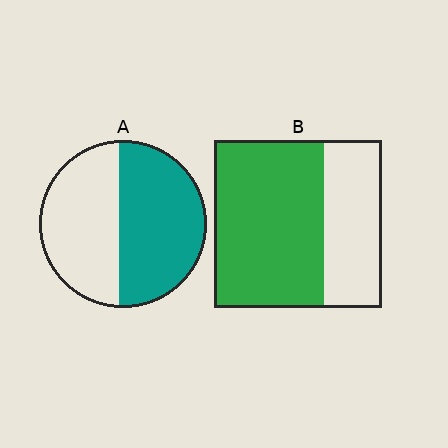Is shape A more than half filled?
Roughly half.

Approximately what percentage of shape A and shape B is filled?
A is approximately 55% and B is approximately 65%.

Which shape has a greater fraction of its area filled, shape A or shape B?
Shape B.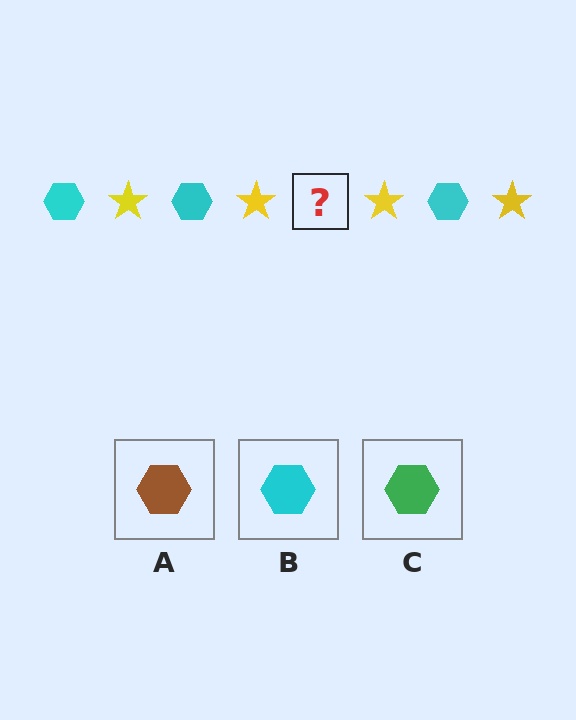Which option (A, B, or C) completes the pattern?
B.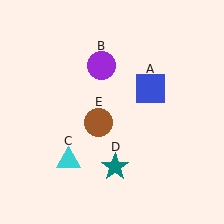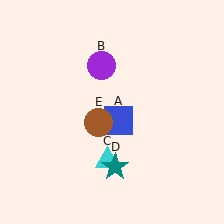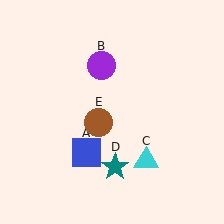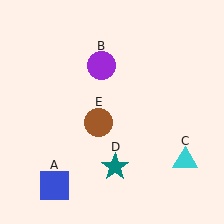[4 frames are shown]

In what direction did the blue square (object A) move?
The blue square (object A) moved down and to the left.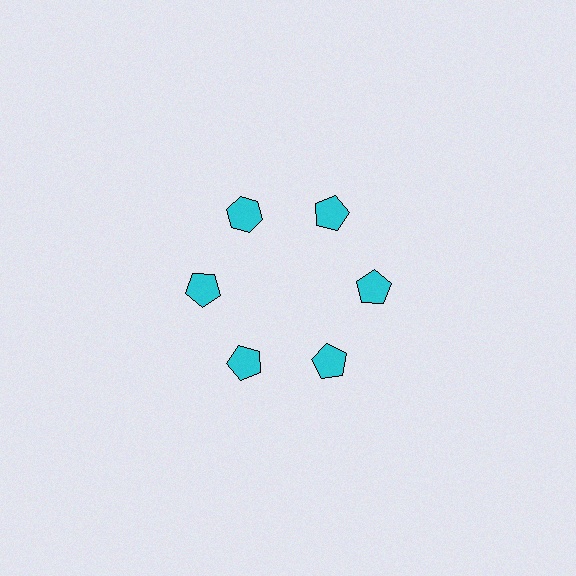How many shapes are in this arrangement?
There are 6 shapes arranged in a ring pattern.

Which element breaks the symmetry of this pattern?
The cyan hexagon at roughly the 11 o'clock position breaks the symmetry. All other shapes are cyan pentagons.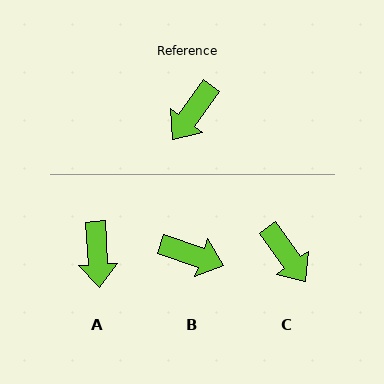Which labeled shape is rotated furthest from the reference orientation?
B, about 107 degrees away.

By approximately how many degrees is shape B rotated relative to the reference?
Approximately 107 degrees counter-clockwise.